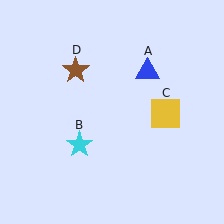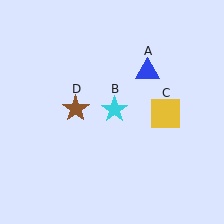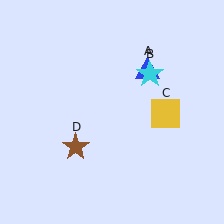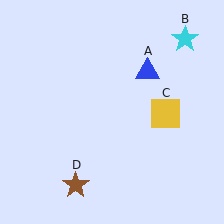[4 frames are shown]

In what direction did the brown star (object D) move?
The brown star (object D) moved down.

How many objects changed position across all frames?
2 objects changed position: cyan star (object B), brown star (object D).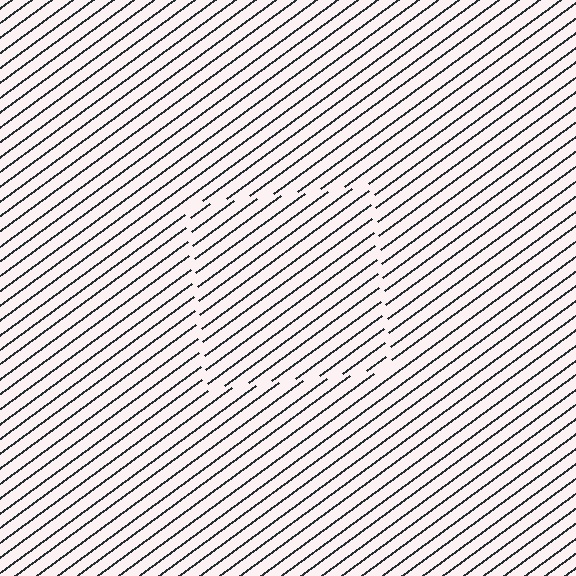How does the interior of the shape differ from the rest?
The interior of the shape contains the same grating, shifted by half a period — the contour is defined by the phase discontinuity where line-ends from the inner and outer gratings abut.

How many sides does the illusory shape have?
4 sides — the line-ends trace a square.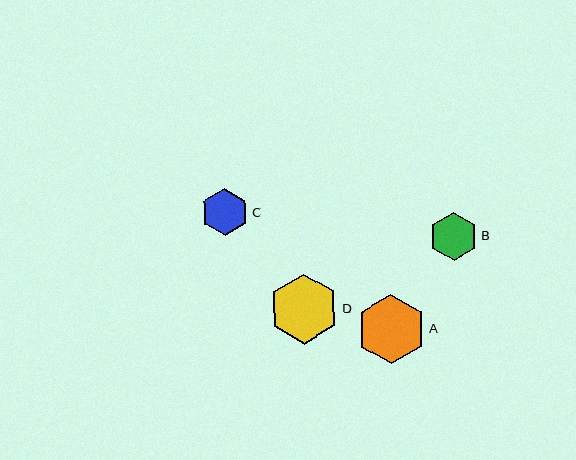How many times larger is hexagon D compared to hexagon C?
Hexagon D is approximately 1.5 times the size of hexagon C.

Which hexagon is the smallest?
Hexagon C is the smallest with a size of approximately 47 pixels.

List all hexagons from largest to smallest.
From largest to smallest: D, A, B, C.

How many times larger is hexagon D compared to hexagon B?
Hexagon D is approximately 1.4 times the size of hexagon B.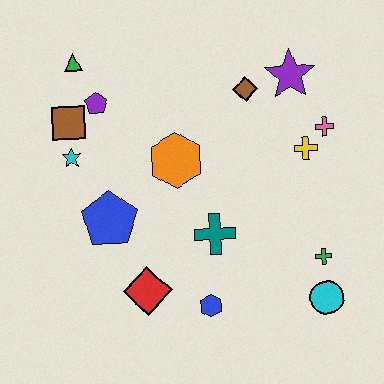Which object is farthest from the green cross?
The green triangle is farthest from the green cross.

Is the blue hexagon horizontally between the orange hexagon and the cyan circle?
Yes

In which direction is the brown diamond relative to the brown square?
The brown diamond is to the right of the brown square.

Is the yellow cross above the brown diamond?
No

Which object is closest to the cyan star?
The brown square is closest to the cyan star.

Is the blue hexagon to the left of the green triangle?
No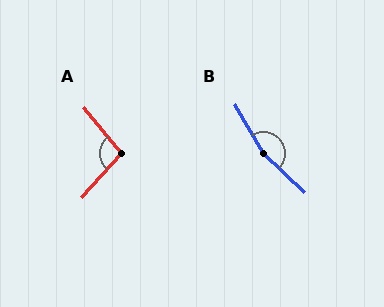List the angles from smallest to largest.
A (99°), B (164°).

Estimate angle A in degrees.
Approximately 99 degrees.